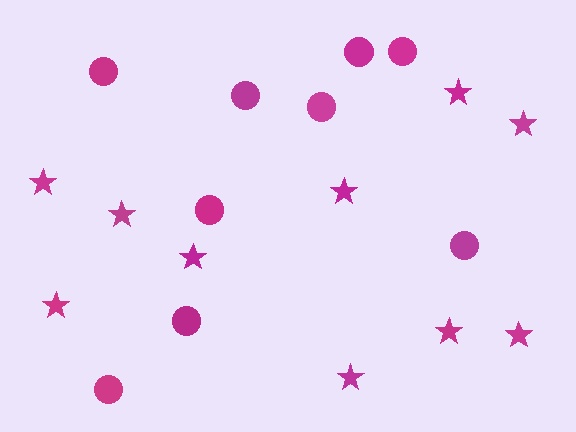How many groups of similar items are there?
There are 2 groups: one group of circles (9) and one group of stars (10).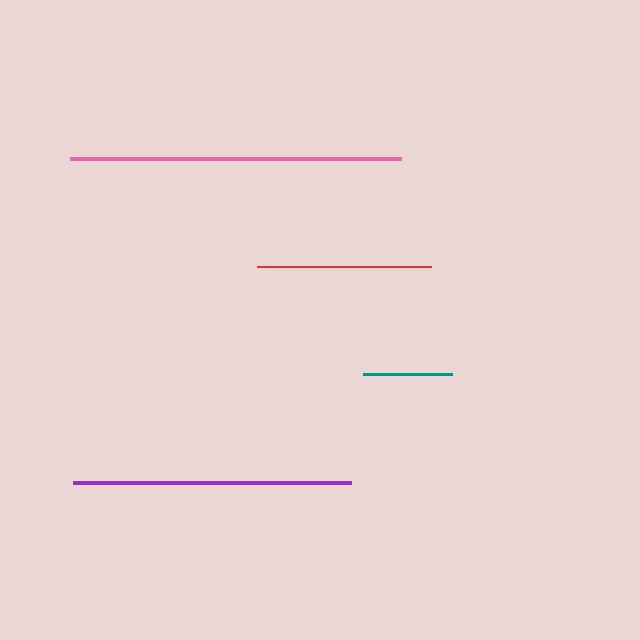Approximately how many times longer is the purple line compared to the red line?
The purple line is approximately 1.6 times the length of the red line.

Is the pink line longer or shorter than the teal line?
The pink line is longer than the teal line.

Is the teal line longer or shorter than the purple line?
The purple line is longer than the teal line.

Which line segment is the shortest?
The teal line is the shortest at approximately 89 pixels.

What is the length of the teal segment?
The teal segment is approximately 89 pixels long.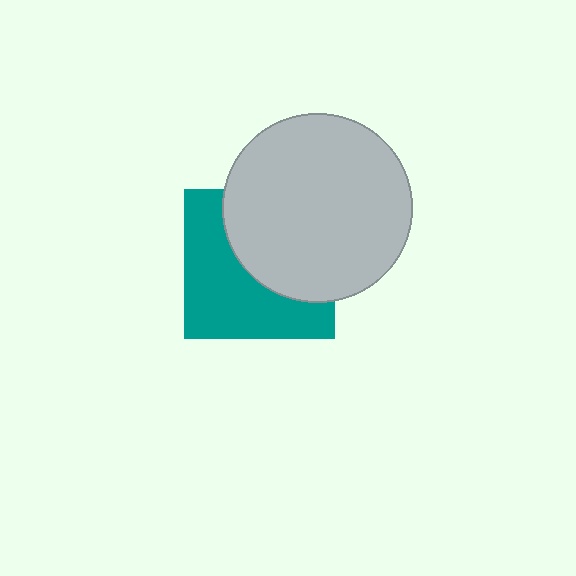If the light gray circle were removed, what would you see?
You would see the complete teal square.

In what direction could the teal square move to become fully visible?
The teal square could move toward the lower-left. That would shift it out from behind the light gray circle entirely.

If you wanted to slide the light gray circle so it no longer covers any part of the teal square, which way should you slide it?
Slide it toward the upper-right — that is the most direct way to separate the two shapes.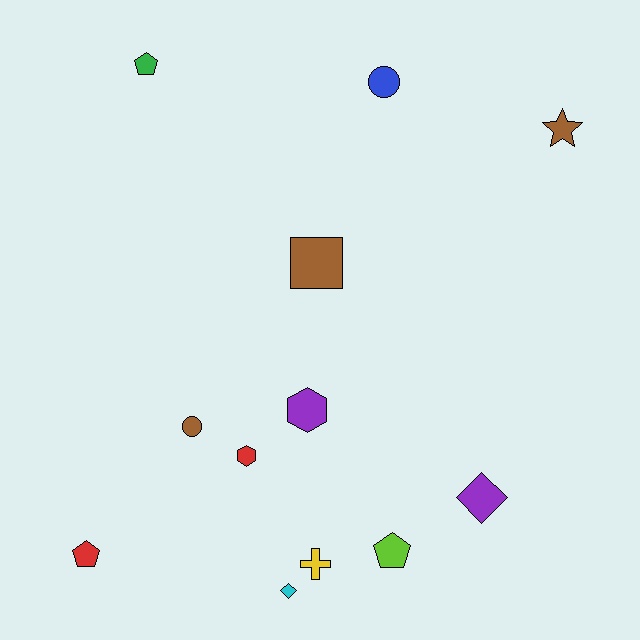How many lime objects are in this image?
There is 1 lime object.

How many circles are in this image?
There are 2 circles.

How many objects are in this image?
There are 12 objects.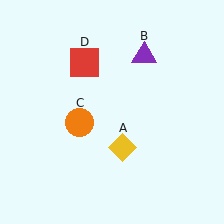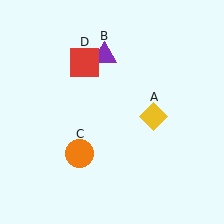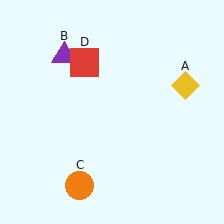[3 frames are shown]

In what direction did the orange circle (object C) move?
The orange circle (object C) moved down.